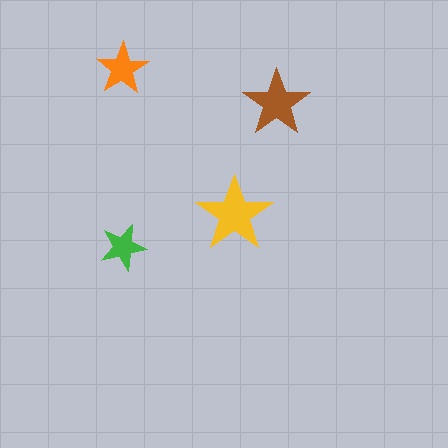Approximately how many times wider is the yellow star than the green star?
About 1.5 times wider.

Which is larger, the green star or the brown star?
The brown one.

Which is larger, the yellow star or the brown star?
The yellow one.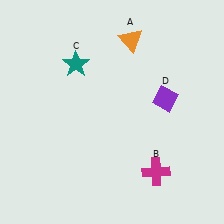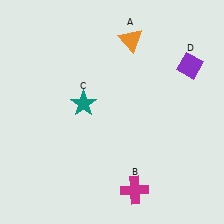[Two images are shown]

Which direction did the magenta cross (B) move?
The magenta cross (B) moved left.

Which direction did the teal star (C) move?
The teal star (C) moved down.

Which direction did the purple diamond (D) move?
The purple diamond (D) moved up.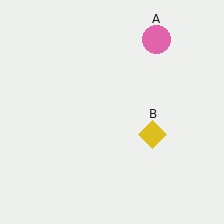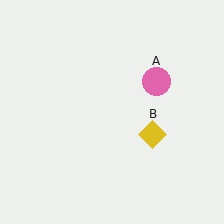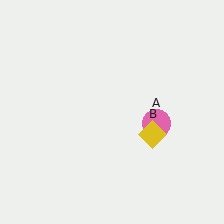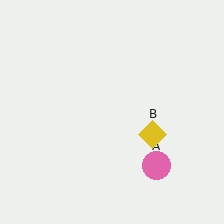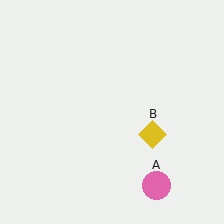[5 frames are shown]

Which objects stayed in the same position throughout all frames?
Yellow diamond (object B) remained stationary.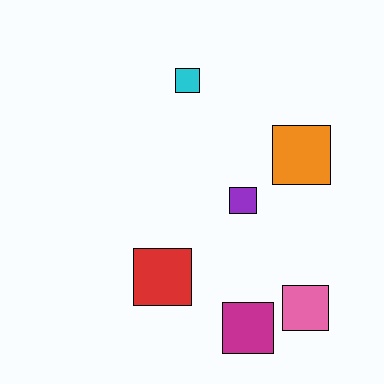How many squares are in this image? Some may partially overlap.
There are 6 squares.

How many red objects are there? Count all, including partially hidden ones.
There is 1 red object.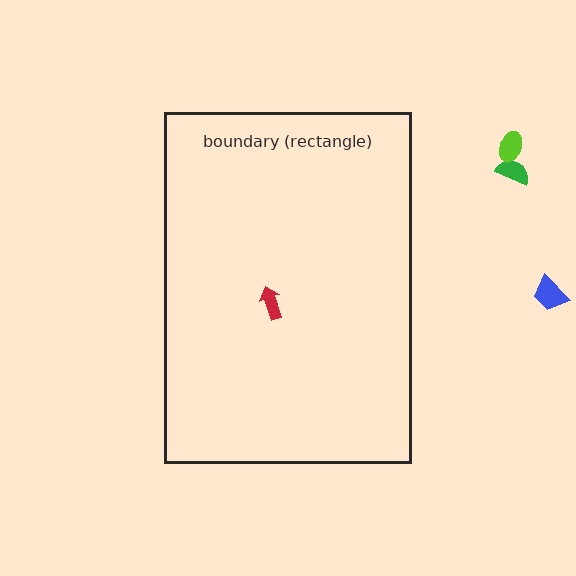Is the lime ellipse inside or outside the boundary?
Outside.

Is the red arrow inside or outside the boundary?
Inside.